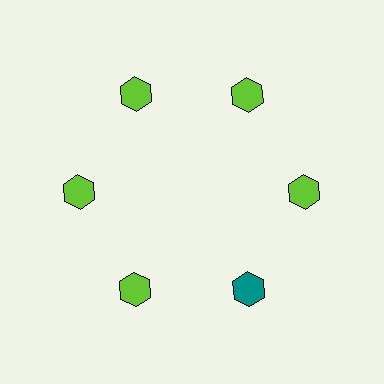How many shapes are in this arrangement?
There are 6 shapes arranged in a ring pattern.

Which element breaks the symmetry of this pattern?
The teal hexagon at roughly the 5 o'clock position breaks the symmetry. All other shapes are lime hexagons.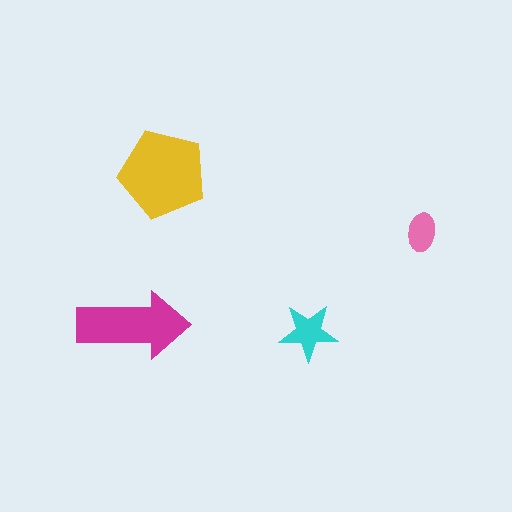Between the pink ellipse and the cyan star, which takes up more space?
The cyan star.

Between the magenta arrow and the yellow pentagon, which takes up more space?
The yellow pentagon.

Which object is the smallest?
The pink ellipse.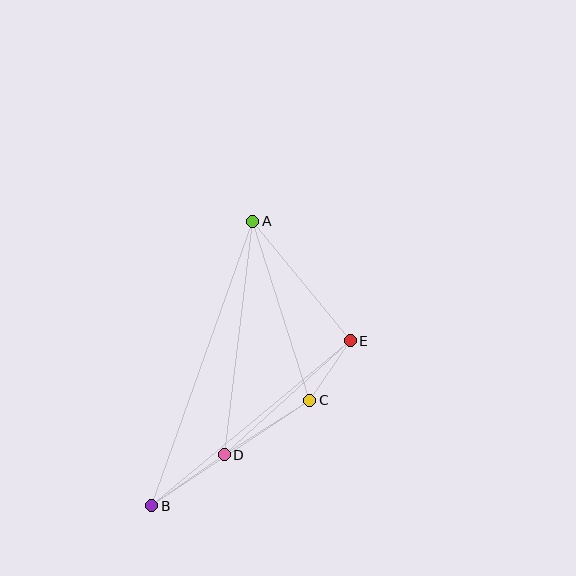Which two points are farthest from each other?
Points A and B are farthest from each other.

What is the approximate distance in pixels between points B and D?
The distance between B and D is approximately 89 pixels.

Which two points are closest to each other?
Points C and E are closest to each other.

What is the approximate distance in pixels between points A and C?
The distance between A and C is approximately 188 pixels.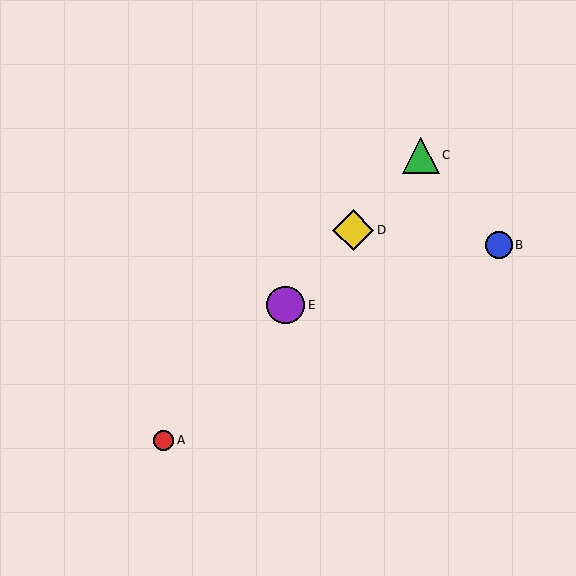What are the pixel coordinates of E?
Object E is at (286, 305).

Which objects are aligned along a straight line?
Objects A, C, D, E are aligned along a straight line.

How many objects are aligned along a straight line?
4 objects (A, C, D, E) are aligned along a straight line.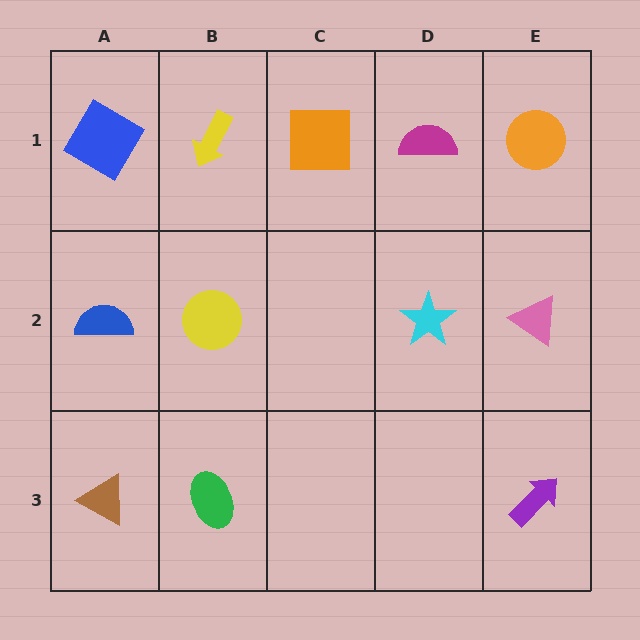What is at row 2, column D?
A cyan star.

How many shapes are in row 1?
5 shapes.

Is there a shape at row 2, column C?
No, that cell is empty.